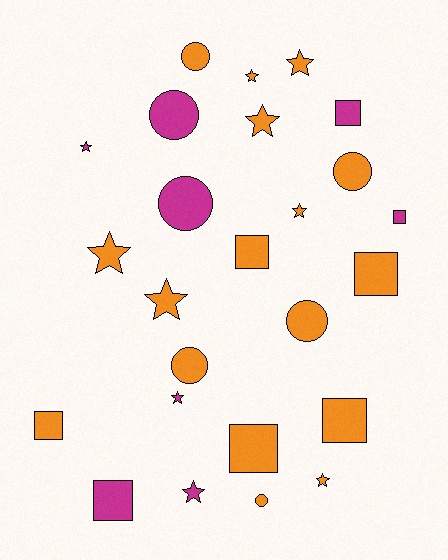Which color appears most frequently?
Orange, with 17 objects.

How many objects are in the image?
There are 25 objects.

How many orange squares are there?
There are 5 orange squares.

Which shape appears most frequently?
Star, with 10 objects.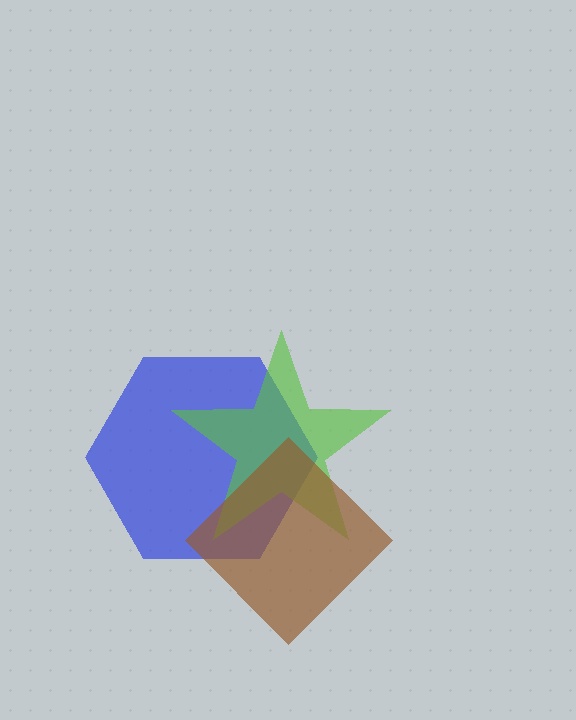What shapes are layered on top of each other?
The layered shapes are: a blue hexagon, a lime star, a brown diamond.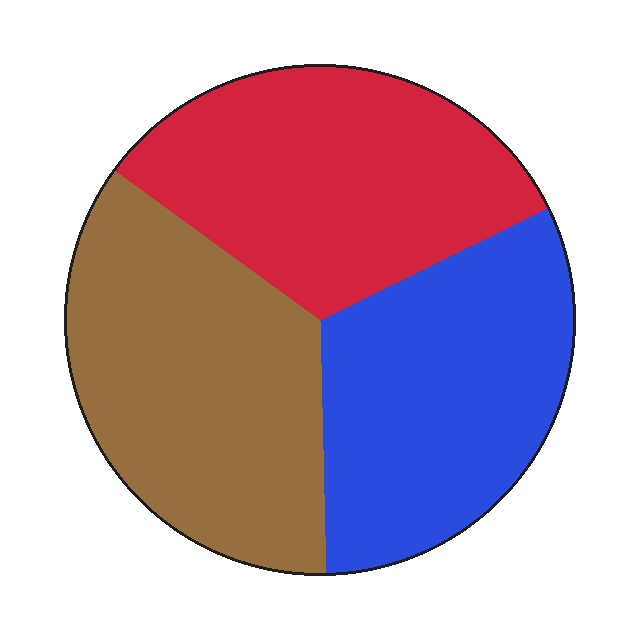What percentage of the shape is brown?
Brown covers 35% of the shape.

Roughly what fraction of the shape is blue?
Blue takes up between a quarter and a half of the shape.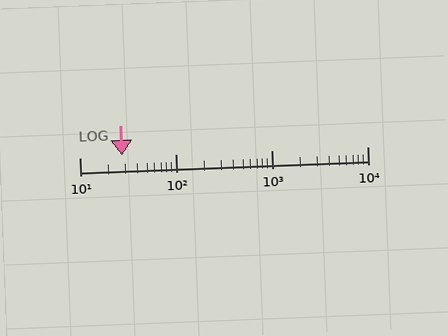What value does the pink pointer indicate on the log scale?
The pointer indicates approximately 28.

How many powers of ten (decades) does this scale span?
The scale spans 3 decades, from 10 to 10000.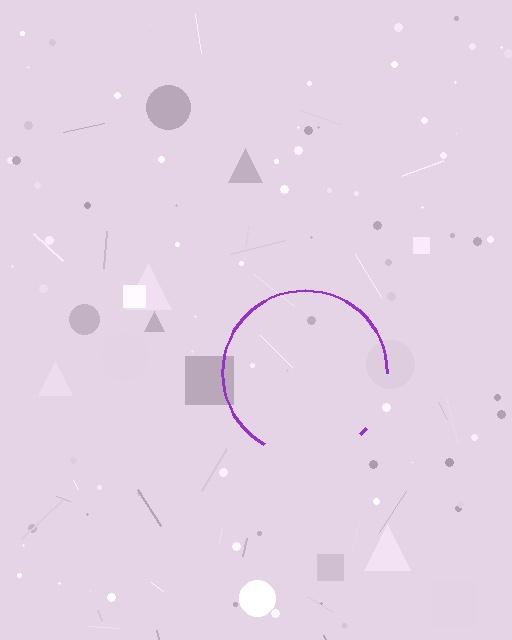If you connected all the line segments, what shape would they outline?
They would outline a circle.